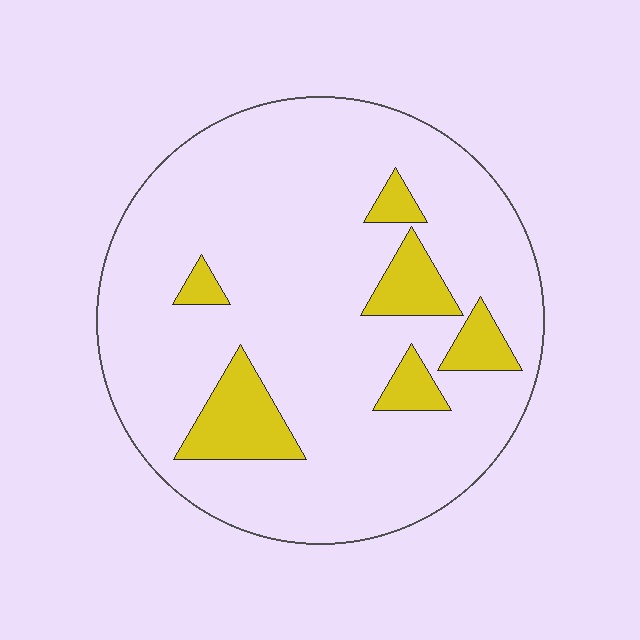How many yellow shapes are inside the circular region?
6.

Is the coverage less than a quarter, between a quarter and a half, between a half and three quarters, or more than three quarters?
Less than a quarter.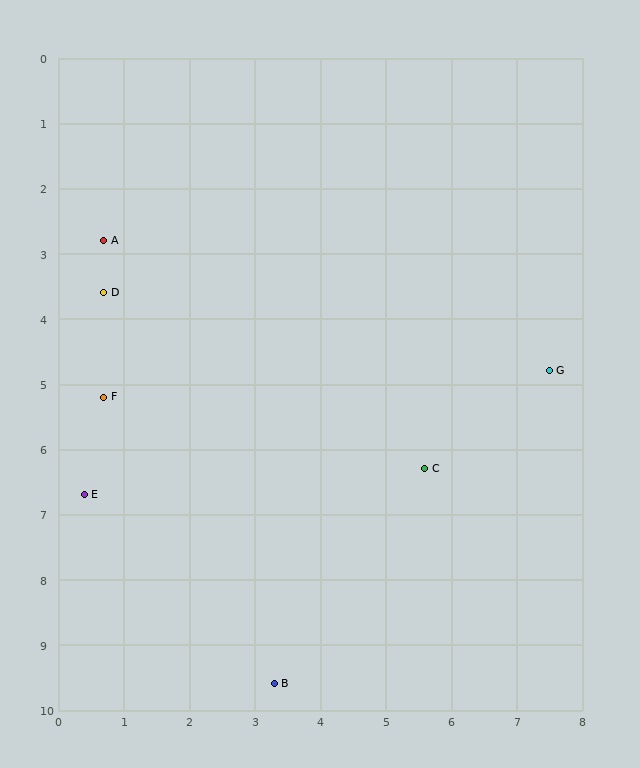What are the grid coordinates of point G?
Point G is at approximately (7.5, 4.8).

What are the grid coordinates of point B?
Point B is at approximately (3.3, 9.6).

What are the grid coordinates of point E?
Point E is at approximately (0.4, 6.7).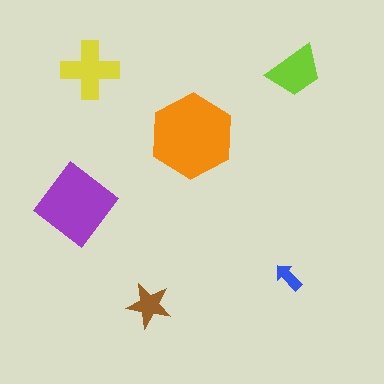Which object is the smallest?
The blue arrow.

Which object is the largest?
The orange hexagon.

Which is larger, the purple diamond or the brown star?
The purple diamond.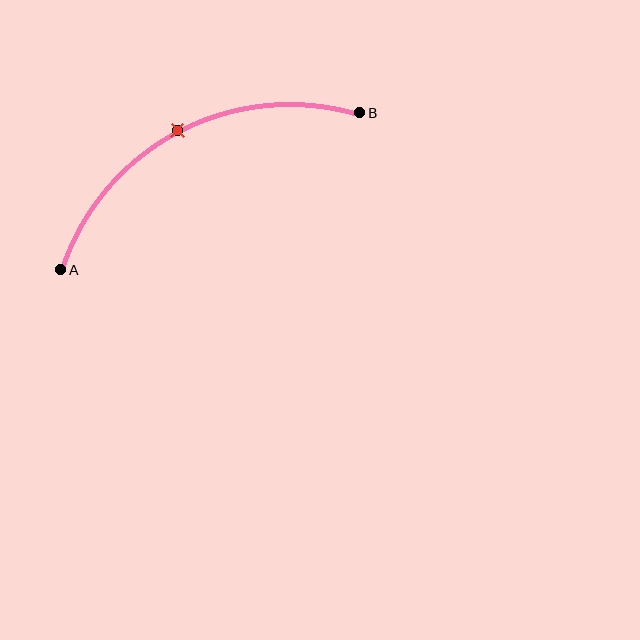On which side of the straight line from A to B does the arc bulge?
The arc bulges above the straight line connecting A and B.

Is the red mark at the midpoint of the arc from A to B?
Yes. The red mark lies on the arc at equal arc-length from both A and B — it is the arc midpoint.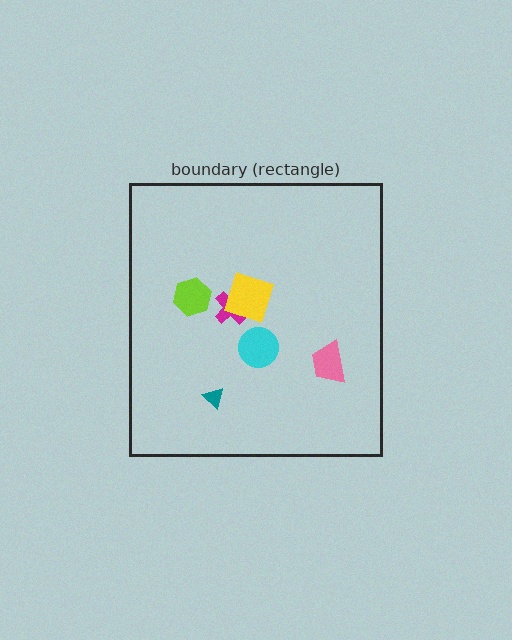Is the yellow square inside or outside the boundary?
Inside.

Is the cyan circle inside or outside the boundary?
Inside.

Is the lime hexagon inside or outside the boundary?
Inside.